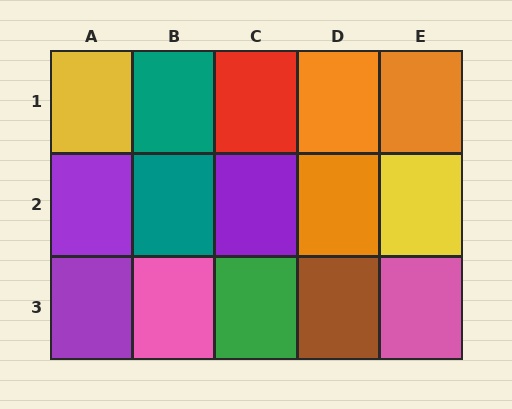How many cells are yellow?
2 cells are yellow.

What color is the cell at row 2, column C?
Purple.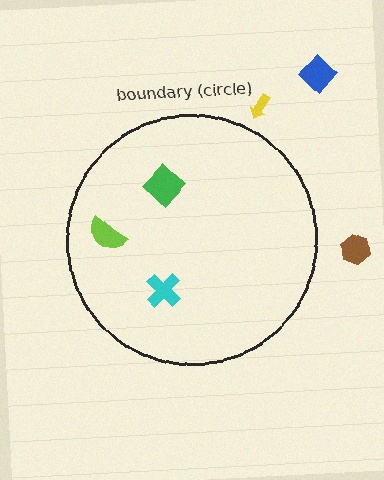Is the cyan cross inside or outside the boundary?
Inside.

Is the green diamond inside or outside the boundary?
Inside.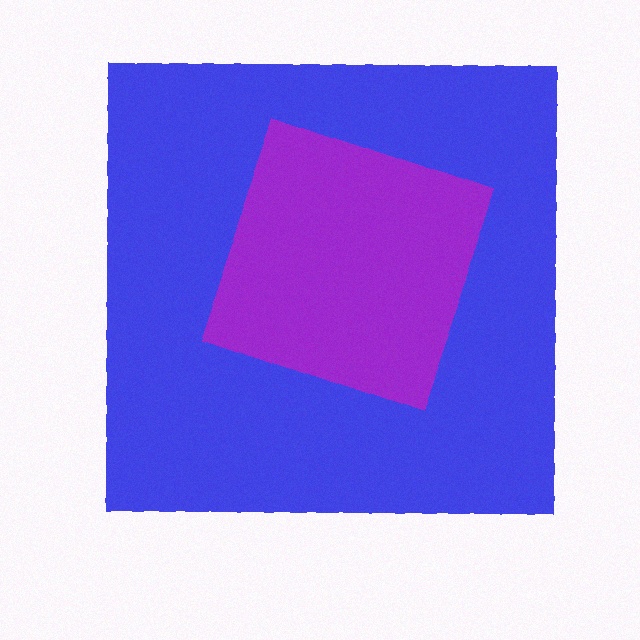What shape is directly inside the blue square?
The purple diamond.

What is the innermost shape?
The purple diamond.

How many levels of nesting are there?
2.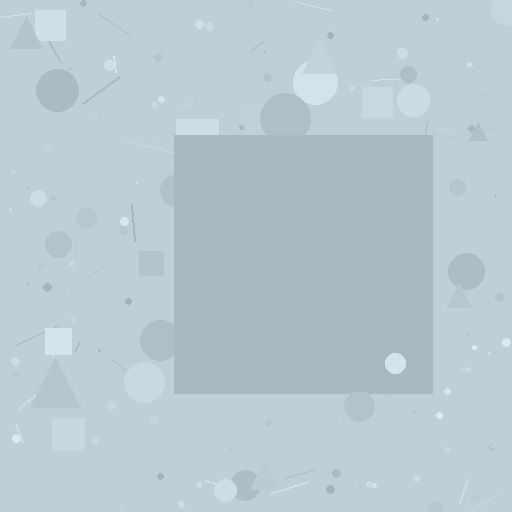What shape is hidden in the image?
A square is hidden in the image.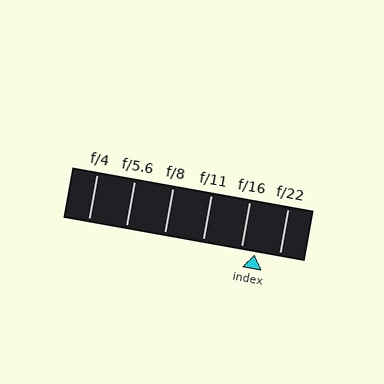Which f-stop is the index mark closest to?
The index mark is closest to f/16.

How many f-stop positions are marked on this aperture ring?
There are 6 f-stop positions marked.